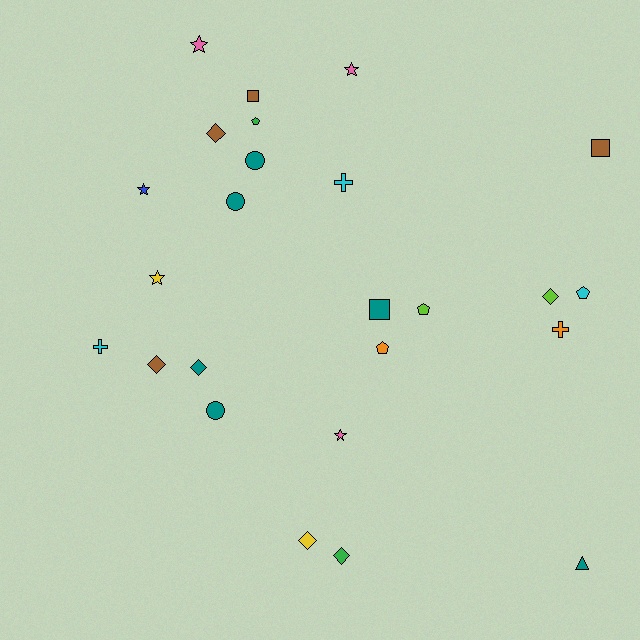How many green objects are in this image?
There are 2 green objects.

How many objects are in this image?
There are 25 objects.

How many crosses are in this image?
There are 3 crosses.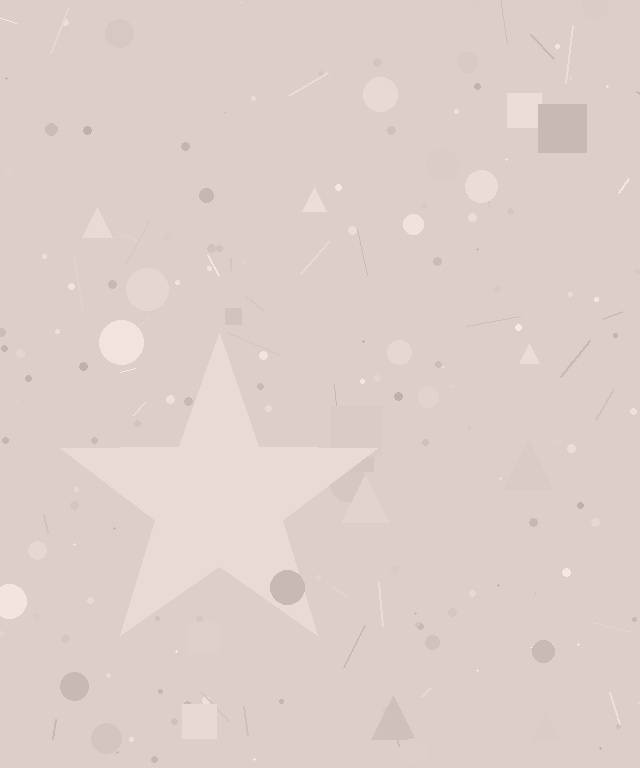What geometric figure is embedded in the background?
A star is embedded in the background.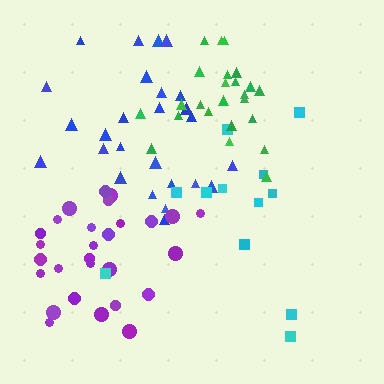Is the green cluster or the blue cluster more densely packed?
Green.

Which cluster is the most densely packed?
Green.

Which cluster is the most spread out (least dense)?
Cyan.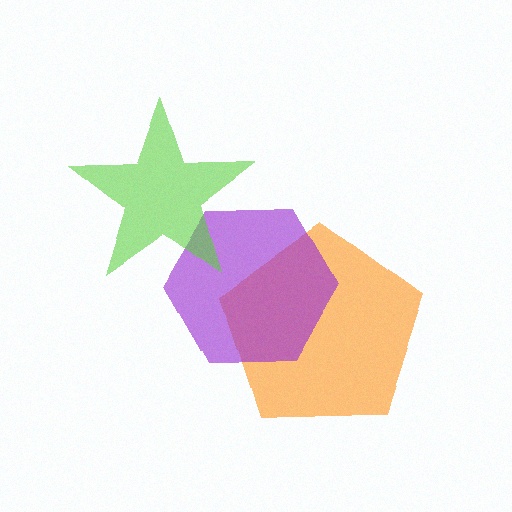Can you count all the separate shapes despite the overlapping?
Yes, there are 3 separate shapes.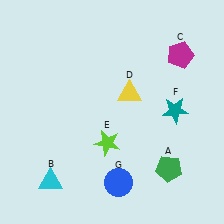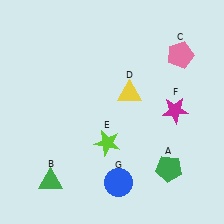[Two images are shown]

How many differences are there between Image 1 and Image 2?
There are 3 differences between the two images.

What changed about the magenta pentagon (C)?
In Image 1, C is magenta. In Image 2, it changed to pink.